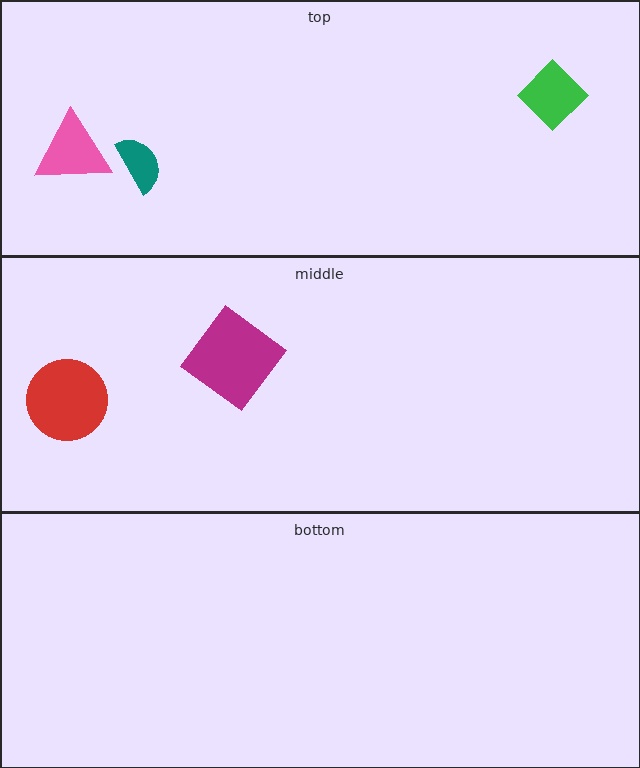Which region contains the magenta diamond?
The middle region.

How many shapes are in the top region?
3.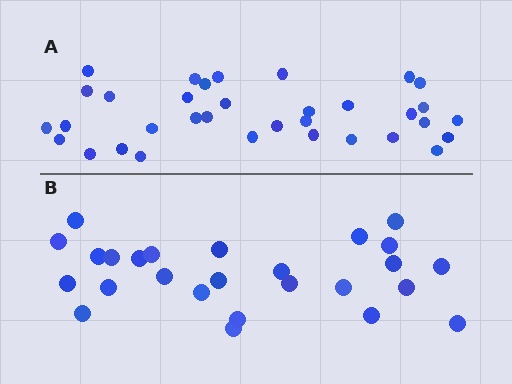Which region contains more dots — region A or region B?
Region A (the top region) has more dots.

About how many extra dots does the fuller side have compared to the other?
Region A has roughly 8 or so more dots than region B.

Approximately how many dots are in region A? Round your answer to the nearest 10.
About 30 dots. (The exact count is 34, which rounds to 30.)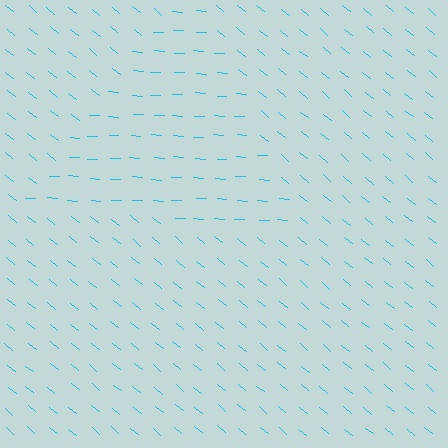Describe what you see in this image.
The image is filled with small cyan line segments. A triangle region in the image has lines oriented differently from the surrounding lines, creating a visible texture boundary.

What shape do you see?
I see a triangle.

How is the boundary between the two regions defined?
The boundary is defined purely by a change in line orientation (approximately 36 degrees difference). All lines are the same color and thickness.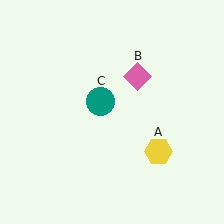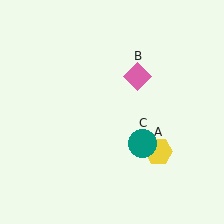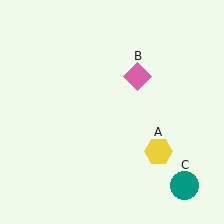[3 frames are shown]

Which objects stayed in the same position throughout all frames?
Yellow hexagon (object A) and pink diamond (object B) remained stationary.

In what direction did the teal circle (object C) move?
The teal circle (object C) moved down and to the right.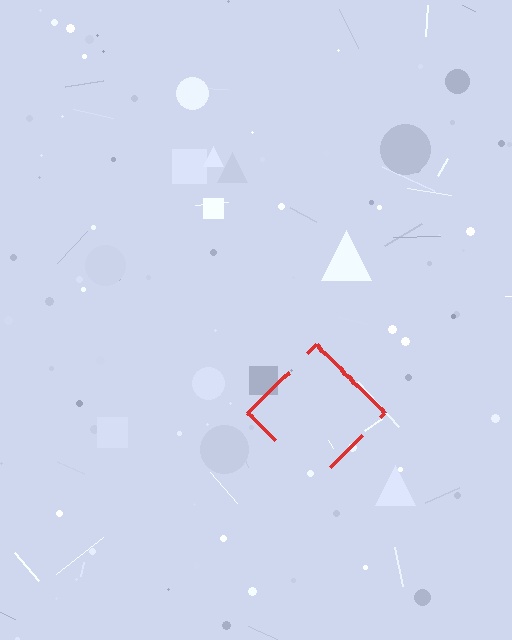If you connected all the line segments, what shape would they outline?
They would outline a diamond.